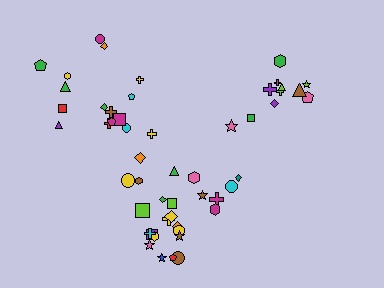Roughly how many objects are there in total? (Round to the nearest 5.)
Roughly 50 objects in total.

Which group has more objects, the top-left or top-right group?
The top-left group.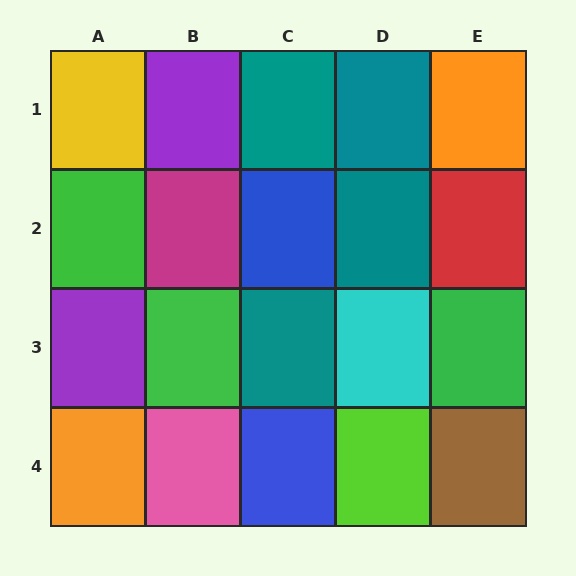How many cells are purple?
2 cells are purple.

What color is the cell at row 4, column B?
Pink.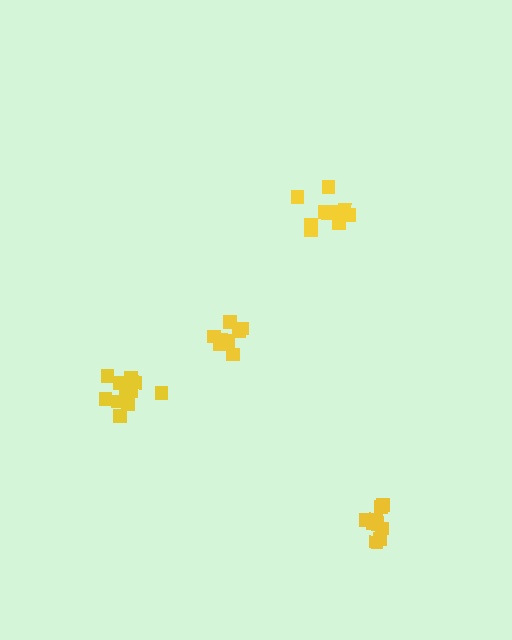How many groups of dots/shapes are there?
There are 4 groups.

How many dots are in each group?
Group 1: 8 dots, Group 2: 11 dots, Group 3: 10 dots, Group 4: 12 dots (41 total).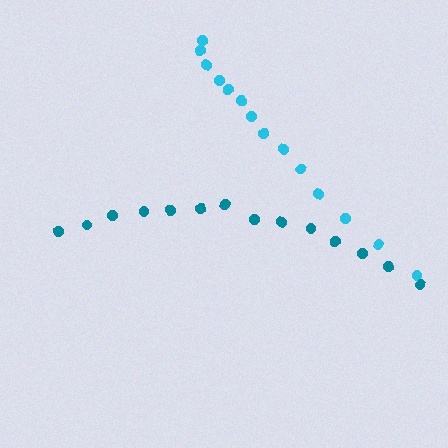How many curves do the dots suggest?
There are 2 distinct paths.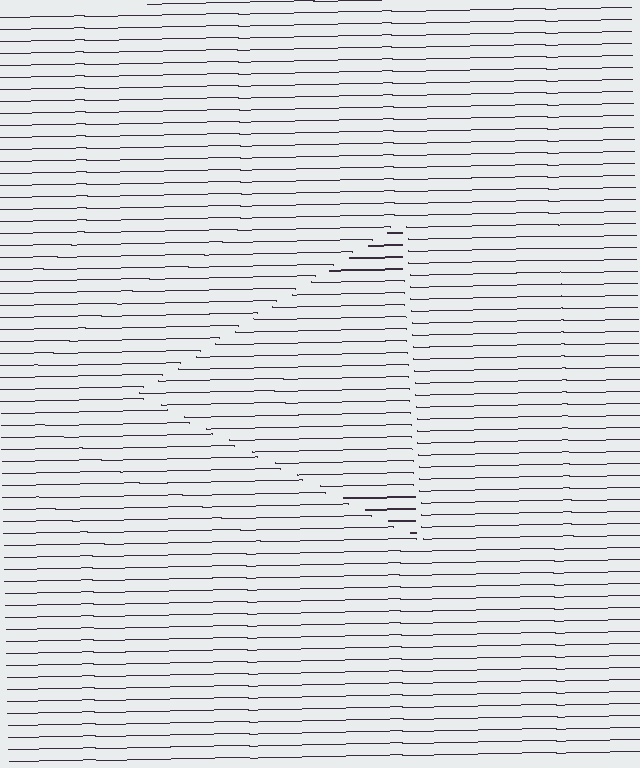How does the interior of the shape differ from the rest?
The interior of the shape contains the same grating, shifted by half a period — the contour is defined by the phase discontinuity where line-ends from the inner and outer gratings abut.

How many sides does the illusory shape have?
3 sides — the line-ends trace a triangle.